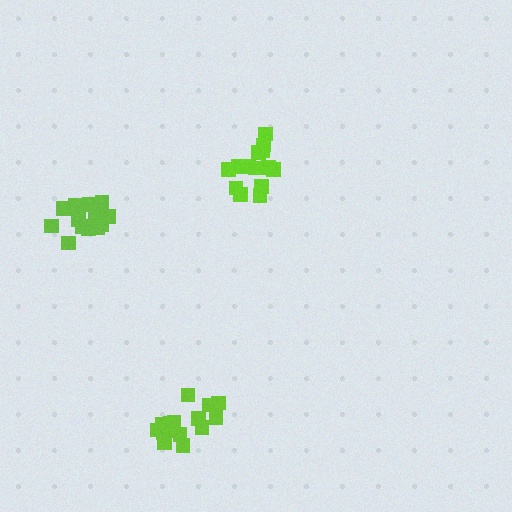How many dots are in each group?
Group 1: 14 dots, Group 2: 14 dots, Group 3: 15 dots (43 total).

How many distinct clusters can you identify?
There are 3 distinct clusters.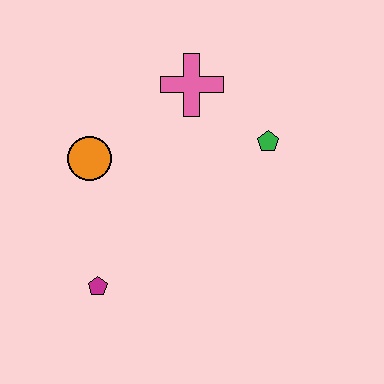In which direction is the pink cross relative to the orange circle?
The pink cross is to the right of the orange circle.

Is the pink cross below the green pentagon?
No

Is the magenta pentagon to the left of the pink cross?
Yes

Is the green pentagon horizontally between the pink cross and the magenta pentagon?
No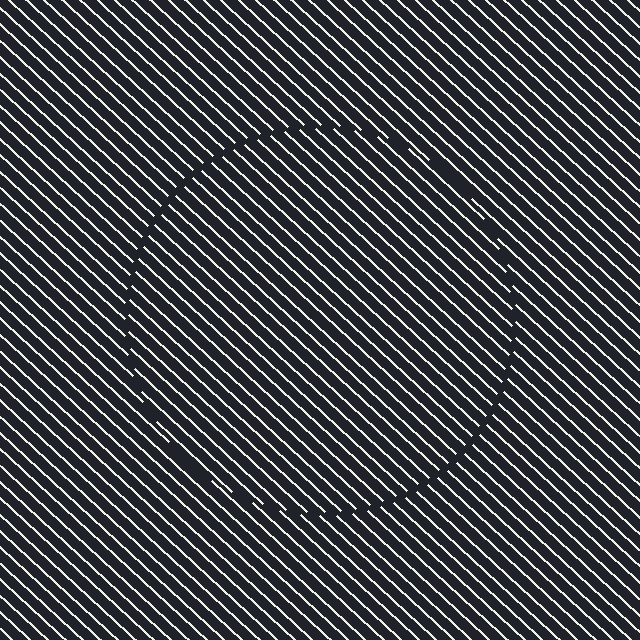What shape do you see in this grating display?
An illusory circle. The interior of the shape contains the same grating, shifted by half a period — the contour is defined by the phase discontinuity where line-ends from the inner and outer gratings abut.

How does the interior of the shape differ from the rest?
The interior of the shape contains the same grating, shifted by half a period — the contour is defined by the phase discontinuity where line-ends from the inner and outer gratings abut.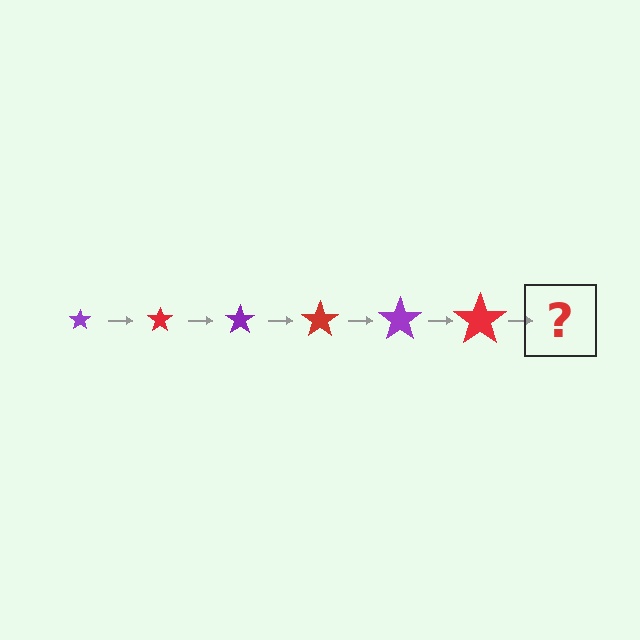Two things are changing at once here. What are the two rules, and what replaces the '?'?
The two rules are that the star grows larger each step and the color cycles through purple and red. The '?' should be a purple star, larger than the previous one.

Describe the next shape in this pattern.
It should be a purple star, larger than the previous one.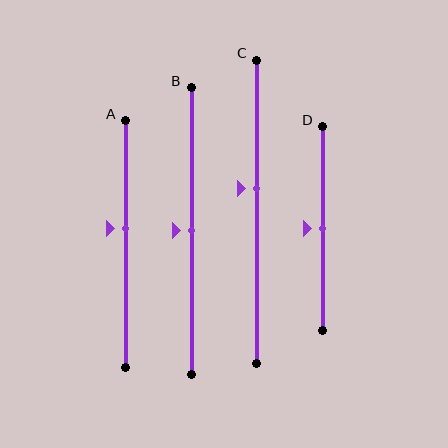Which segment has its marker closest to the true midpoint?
Segment B has its marker closest to the true midpoint.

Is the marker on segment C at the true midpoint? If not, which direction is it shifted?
No, the marker on segment C is shifted upward by about 8% of the segment length.